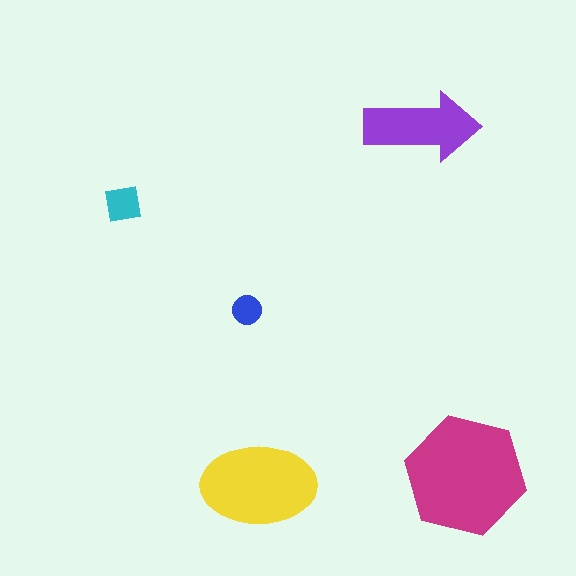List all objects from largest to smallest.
The magenta hexagon, the yellow ellipse, the purple arrow, the cyan square, the blue circle.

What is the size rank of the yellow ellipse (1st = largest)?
2nd.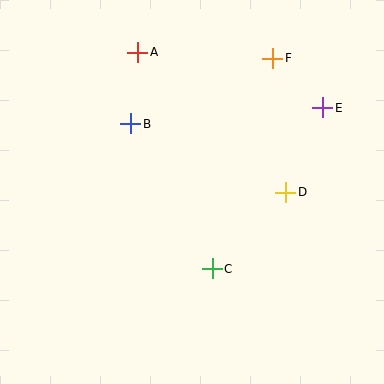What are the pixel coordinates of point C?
Point C is at (212, 269).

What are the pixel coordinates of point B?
Point B is at (131, 124).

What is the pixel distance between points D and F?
The distance between D and F is 135 pixels.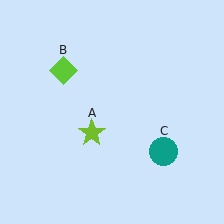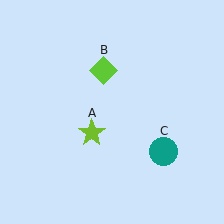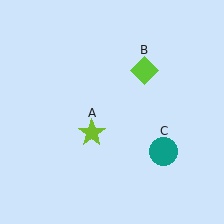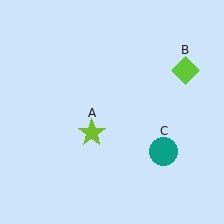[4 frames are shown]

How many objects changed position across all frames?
1 object changed position: lime diamond (object B).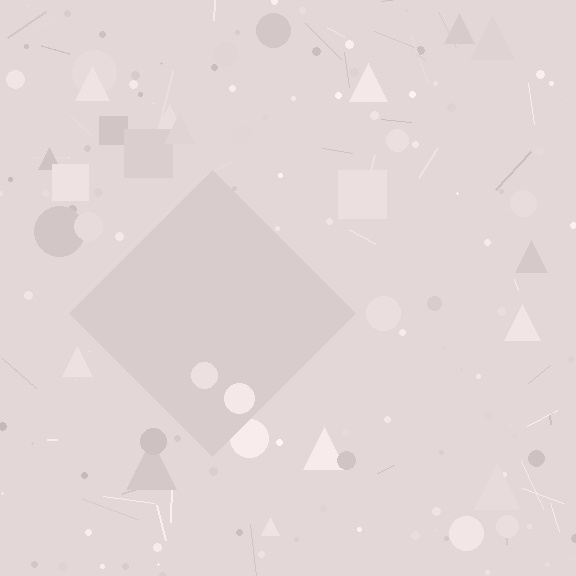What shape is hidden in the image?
A diamond is hidden in the image.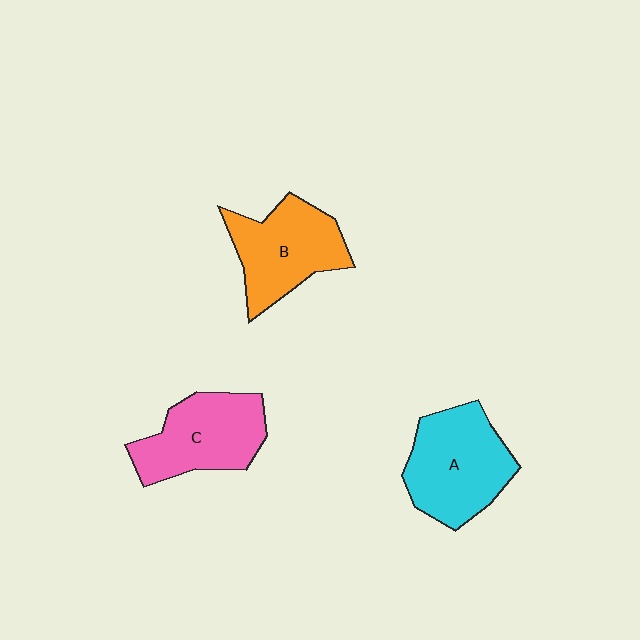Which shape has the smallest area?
Shape C (pink).